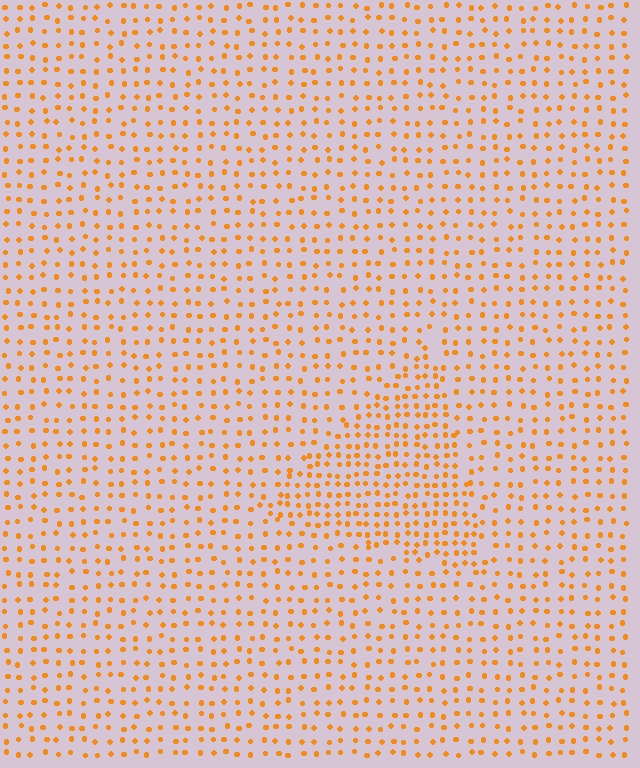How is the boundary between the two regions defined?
The boundary is defined by a change in element density (approximately 1.7x ratio). All elements are the same color, size, and shape.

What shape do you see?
I see a triangle.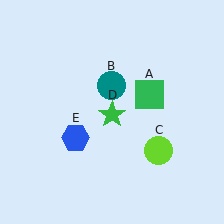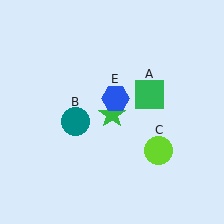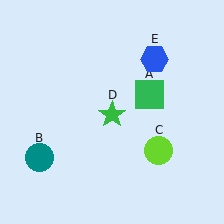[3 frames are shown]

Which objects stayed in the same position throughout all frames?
Green square (object A) and lime circle (object C) and green star (object D) remained stationary.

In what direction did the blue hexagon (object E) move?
The blue hexagon (object E) moved up and to the right.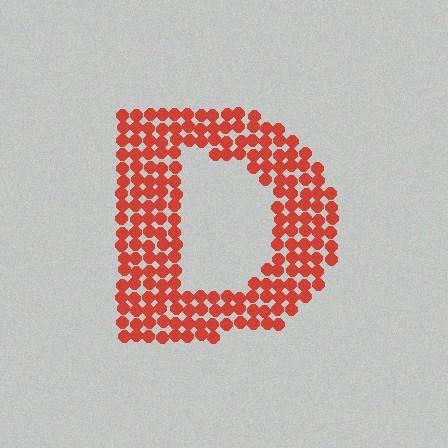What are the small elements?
The small elements are circles.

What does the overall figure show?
The overall figure shows the letter D.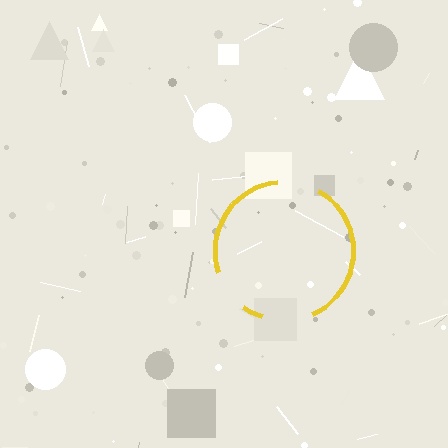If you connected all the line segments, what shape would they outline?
They would outline a circle.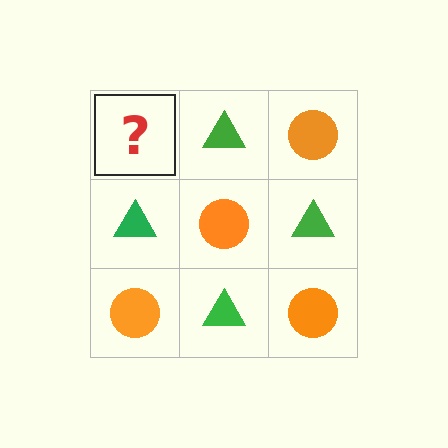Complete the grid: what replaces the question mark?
The question mark should be replaced with an orange circle.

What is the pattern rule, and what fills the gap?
The rule is that it alternates orange circle and green triangle in a checkerboard pattern. The gap should be filled with an orange circle.